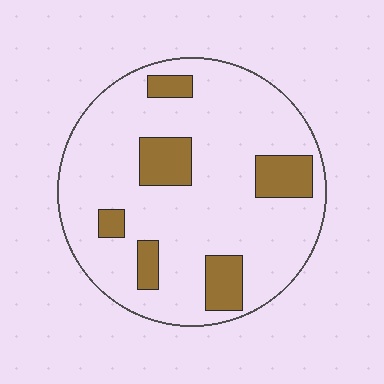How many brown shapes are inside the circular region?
6.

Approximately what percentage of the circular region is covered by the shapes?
Approximately 20%.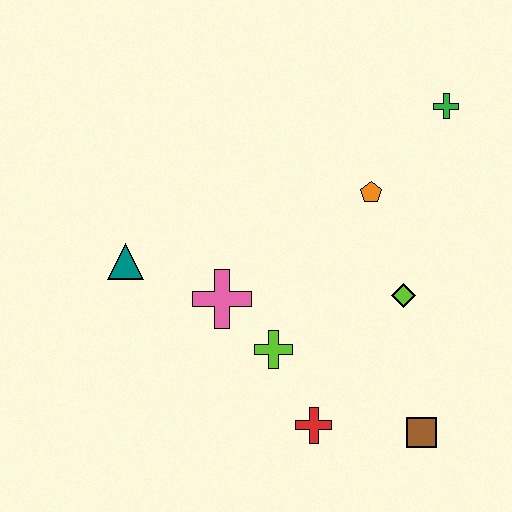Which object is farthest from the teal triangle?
The green cross is farthest from the teal triangle.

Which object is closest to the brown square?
The red cross is closest to the brown square.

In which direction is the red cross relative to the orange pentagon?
The red cross is below the orange pentagon.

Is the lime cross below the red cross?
No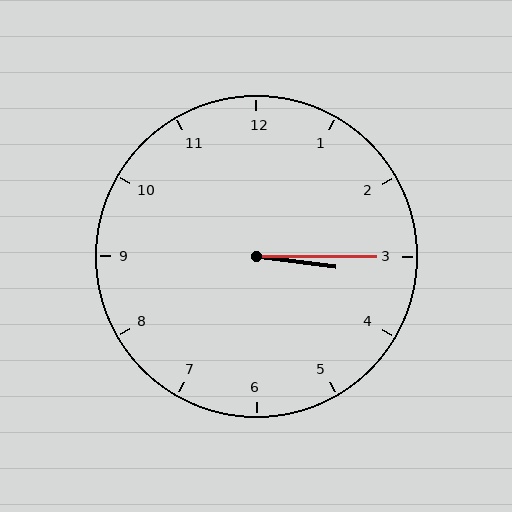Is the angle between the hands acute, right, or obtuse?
It is acute.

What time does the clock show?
3:15.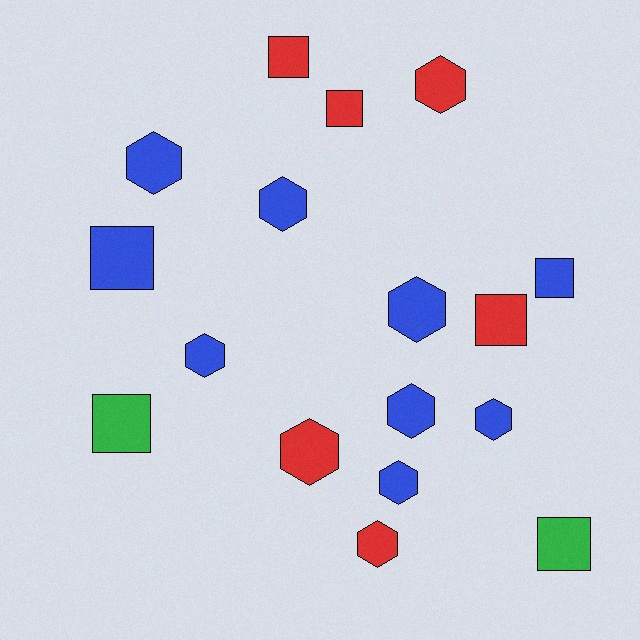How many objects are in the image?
There are 17 objects.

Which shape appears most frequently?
Hexagon, with 10 objects.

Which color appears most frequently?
Blue, with 9 objects.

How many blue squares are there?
There are 2 blue squares.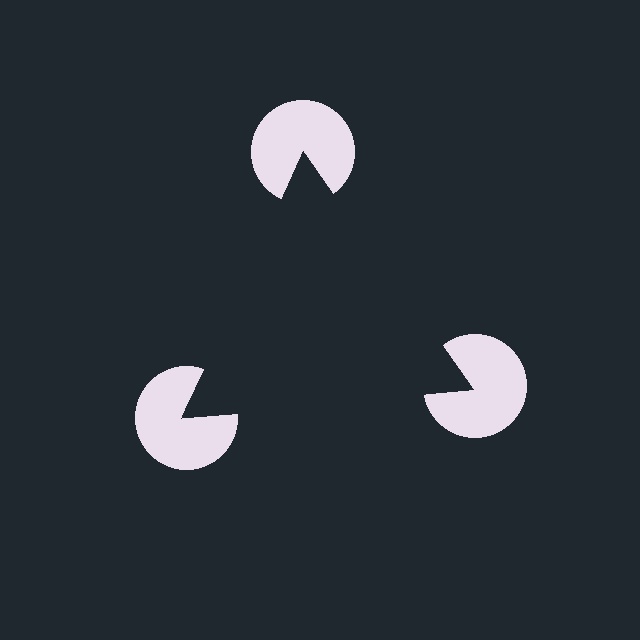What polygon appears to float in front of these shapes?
An illusory triangle — its edges are inferred from the aligned wedge cuts in the pac-man discs, not physically drawn.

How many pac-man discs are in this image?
There are 3 — one at each vertex of the illusory triangle.